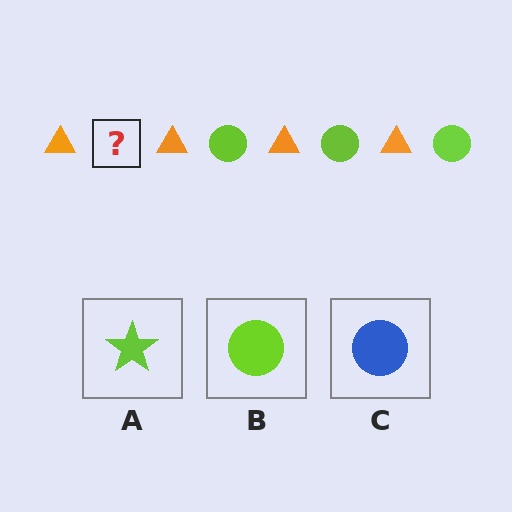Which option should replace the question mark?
Option B.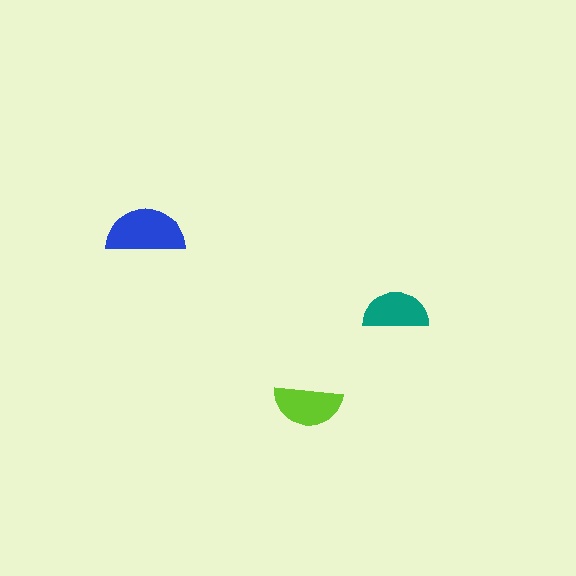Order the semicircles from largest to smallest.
the blue one, the lime one, the teal one.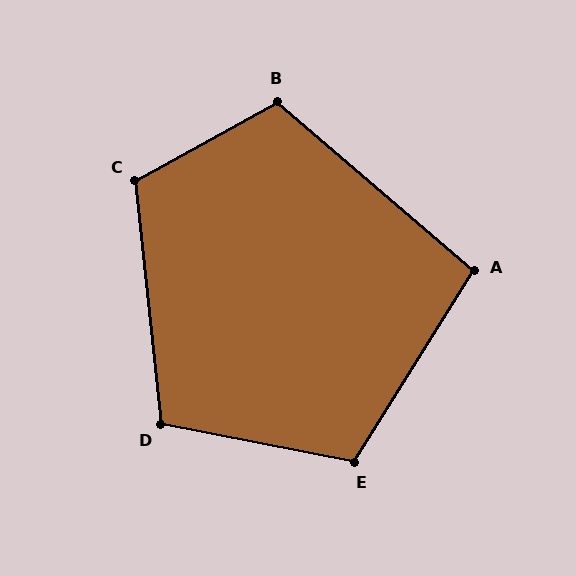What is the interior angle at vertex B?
Approximately 110 degrees (obtuse).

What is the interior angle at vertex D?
Approximately 107 degrees (obtuse).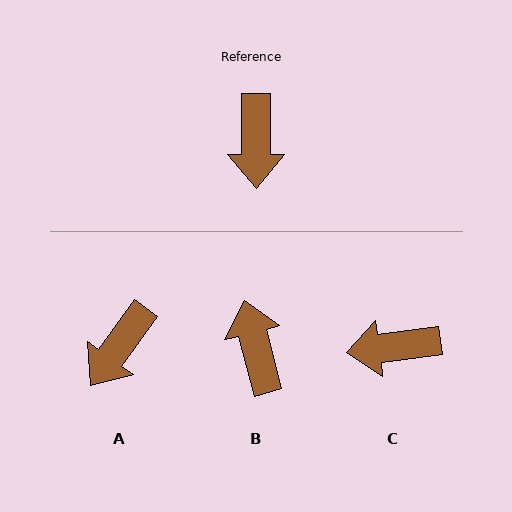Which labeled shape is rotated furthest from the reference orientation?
B, about 166 degrees away.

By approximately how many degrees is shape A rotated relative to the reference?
Approximately 36 degrees clockwise.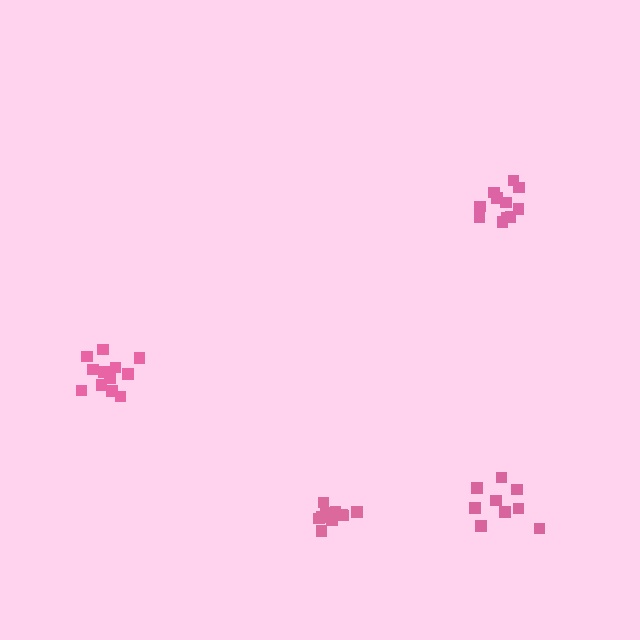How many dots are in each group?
Group 1: 9 dots, Group 2: 11 dots, Group 3: 12 dots, Group 4: 12 dots (44 total).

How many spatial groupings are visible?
There are 4 spatial groupings.